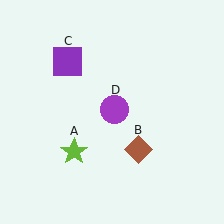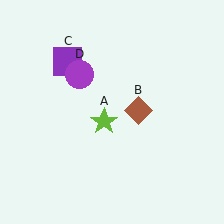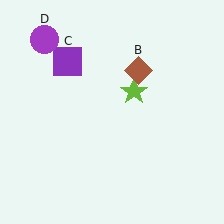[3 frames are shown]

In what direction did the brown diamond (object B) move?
The brown diamond (object B) moved up.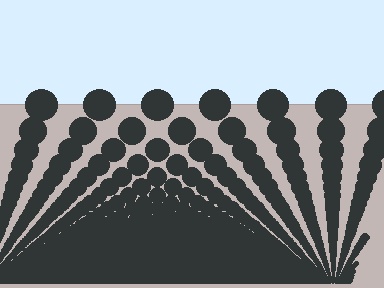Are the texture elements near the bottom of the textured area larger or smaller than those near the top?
Smaller. The gradient is inverted — elements near the bottom are smaller and denser.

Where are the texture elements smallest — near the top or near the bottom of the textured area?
Near the bottom.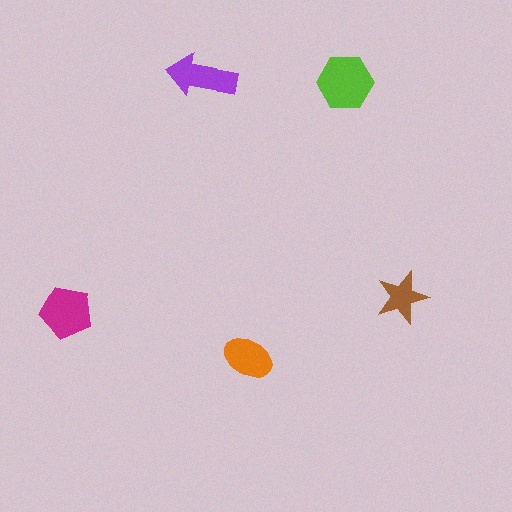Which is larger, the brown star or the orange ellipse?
The orange ellipse.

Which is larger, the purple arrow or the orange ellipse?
The purple arrow.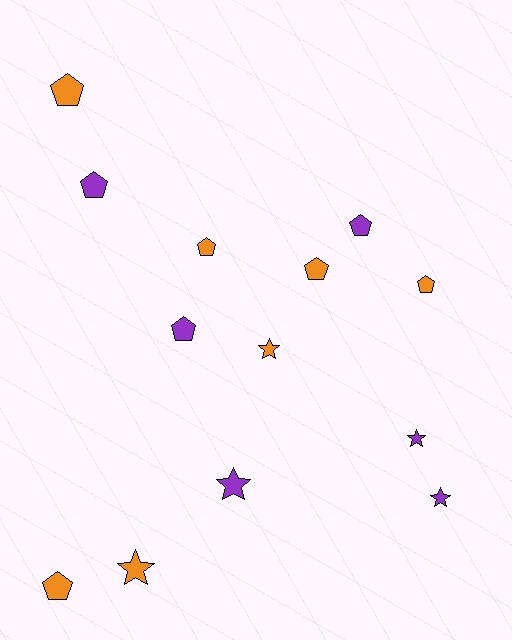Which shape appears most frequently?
Pentagon, with 8 objects.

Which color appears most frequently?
Orange, with 7 objects.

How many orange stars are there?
There are 2 orange stars.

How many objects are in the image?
There are 13 objects.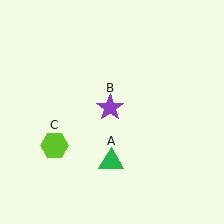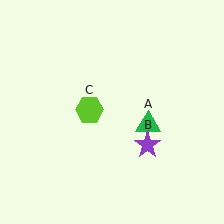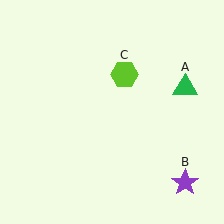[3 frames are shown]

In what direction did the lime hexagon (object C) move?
The lime hexagon (object C) moved up and to the right.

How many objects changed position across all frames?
3 objects changed position: green triangle (object A), purple star (object B), lime hexagon (object C).